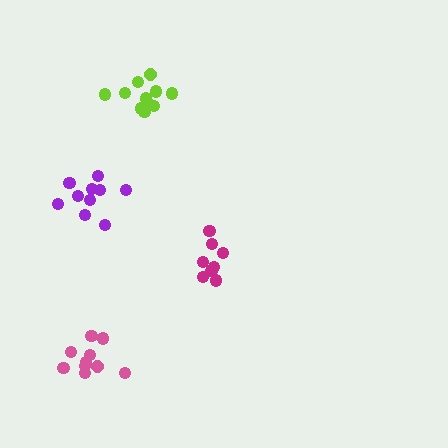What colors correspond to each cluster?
The clusters are colored: magenta, lime, purple, pink.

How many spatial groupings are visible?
There are 4 spatial groupings.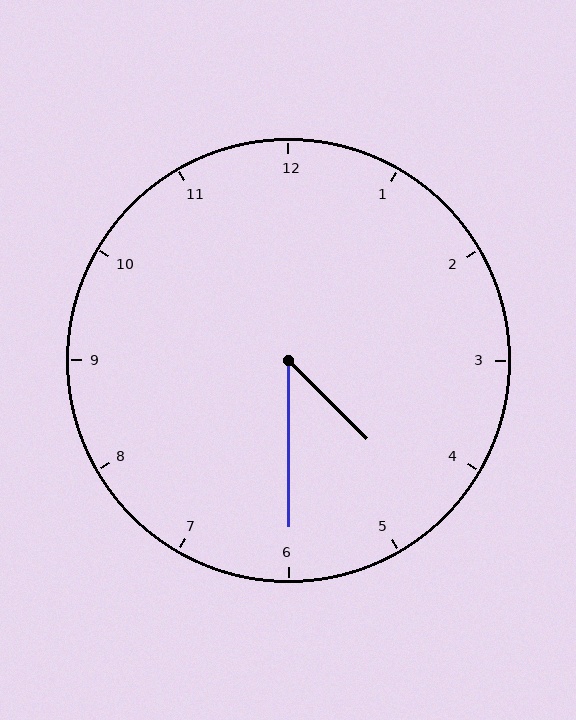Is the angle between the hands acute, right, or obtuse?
It is acute.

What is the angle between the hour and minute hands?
Approximately 45 degrees.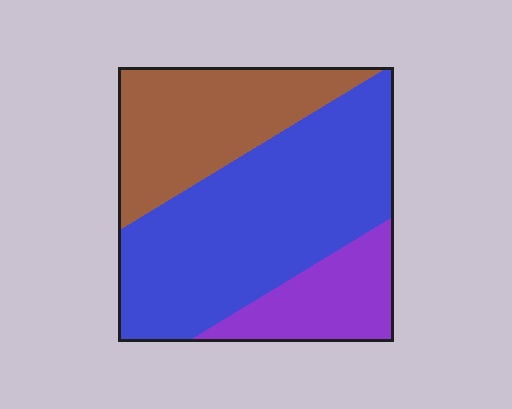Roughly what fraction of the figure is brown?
Brown covers roughly 30% of the figure.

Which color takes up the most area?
Blue, at roughly 55%.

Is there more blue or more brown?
Blue.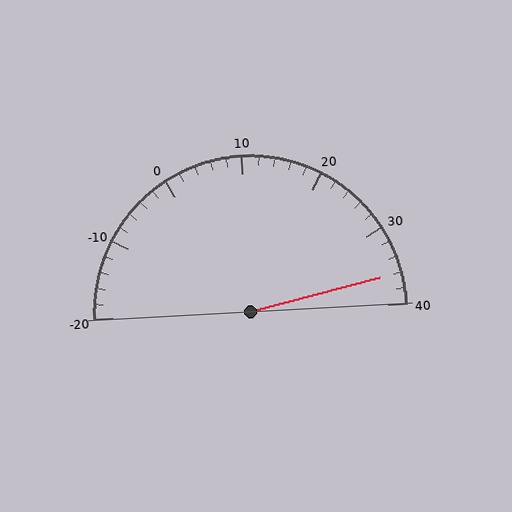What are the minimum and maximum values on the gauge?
The gauge ranges from -20 to 40.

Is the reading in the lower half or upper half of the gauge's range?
The reading is in the upper half of the range (-20 to 40).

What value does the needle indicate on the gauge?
The needle indicates approximately 36.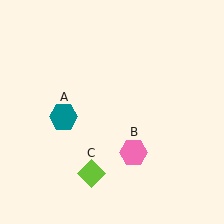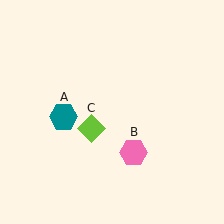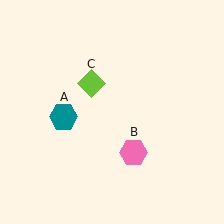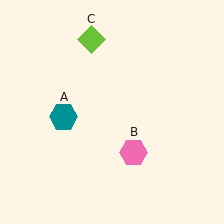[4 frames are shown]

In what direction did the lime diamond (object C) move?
The lime diamond (object C) moved up.